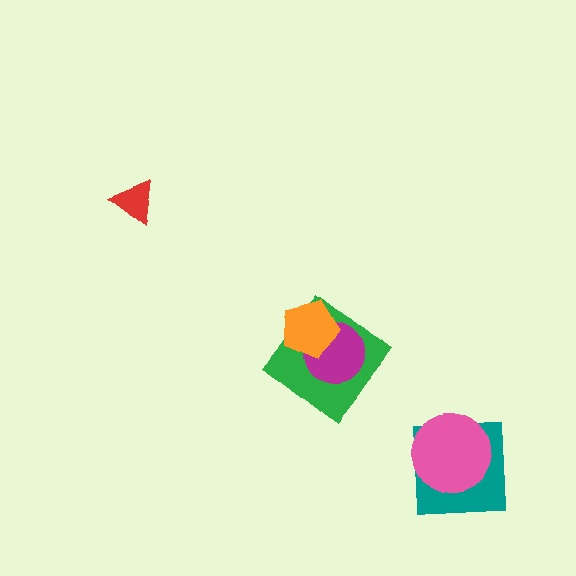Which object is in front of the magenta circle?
The orange pentagon is in front of the magenta circle.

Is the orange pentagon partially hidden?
No, no other shape covers it.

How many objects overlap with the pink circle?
1 object overlaps with the pink circle.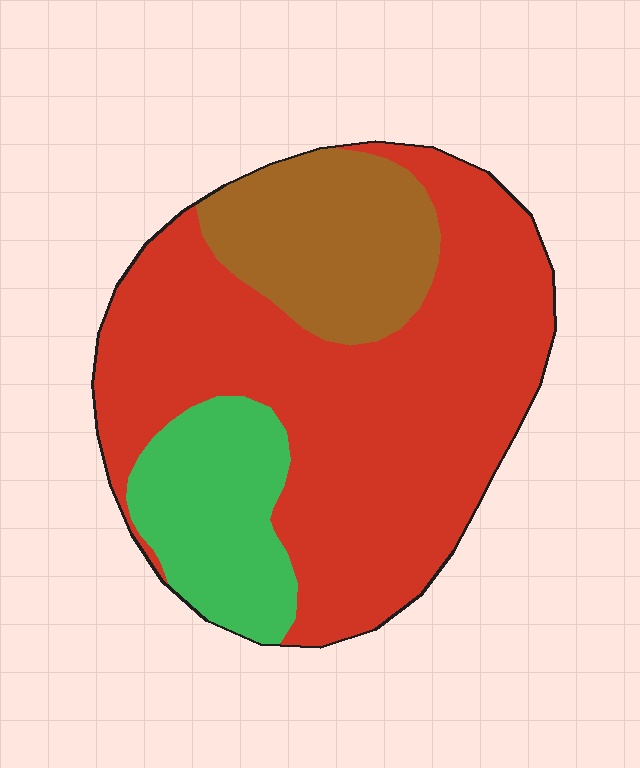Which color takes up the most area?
Red, at roughly 65%.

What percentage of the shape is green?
Green covers about 15% of the shape.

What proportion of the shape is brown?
Brown takes up about one fifth (1/5) of the shape.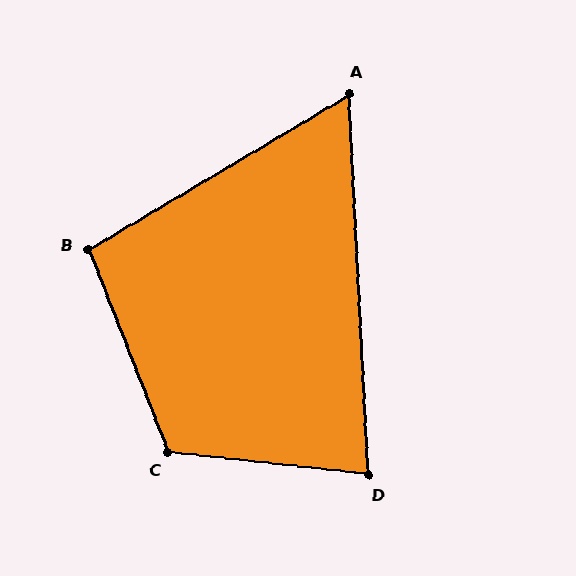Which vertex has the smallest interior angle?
A, at approximately 62 degrees.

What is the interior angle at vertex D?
Approximately 81 degrees (acute).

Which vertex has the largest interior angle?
C, at approximately 118 degrees.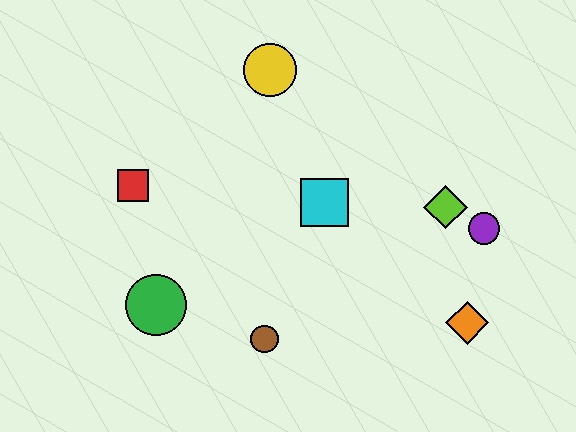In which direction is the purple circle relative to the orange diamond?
The purple circle is above the orange diamond.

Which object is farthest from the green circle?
The purple circle is farthest from the green circle.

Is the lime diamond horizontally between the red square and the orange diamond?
Yes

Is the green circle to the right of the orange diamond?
No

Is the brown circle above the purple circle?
No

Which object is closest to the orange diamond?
The purple circle is closest to the orange diamond.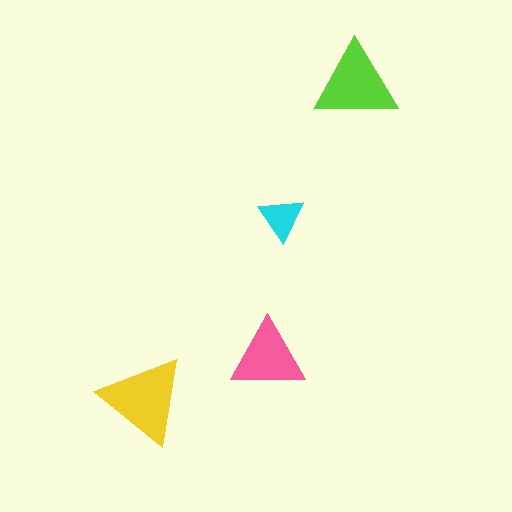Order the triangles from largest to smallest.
the yellow one, the lime one, the pink one, the cyan one.